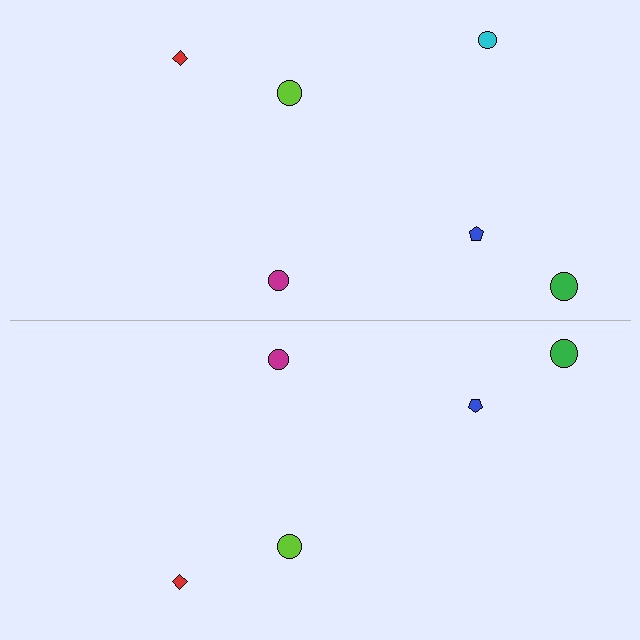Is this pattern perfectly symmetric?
No, the pattern is not perfectly symmetric. A cyan circle is missing from the bottom side.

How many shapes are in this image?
There are 11 shapes in this image.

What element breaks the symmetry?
A cyan circle is missing from the bottom side.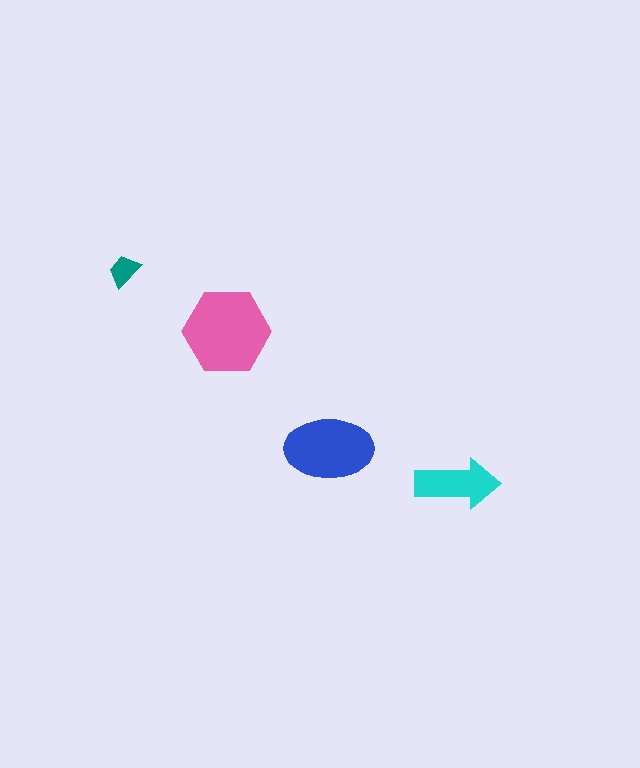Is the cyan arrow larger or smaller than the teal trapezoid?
Larger.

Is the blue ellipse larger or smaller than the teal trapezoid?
Larger.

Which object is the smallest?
The teal trapezoid.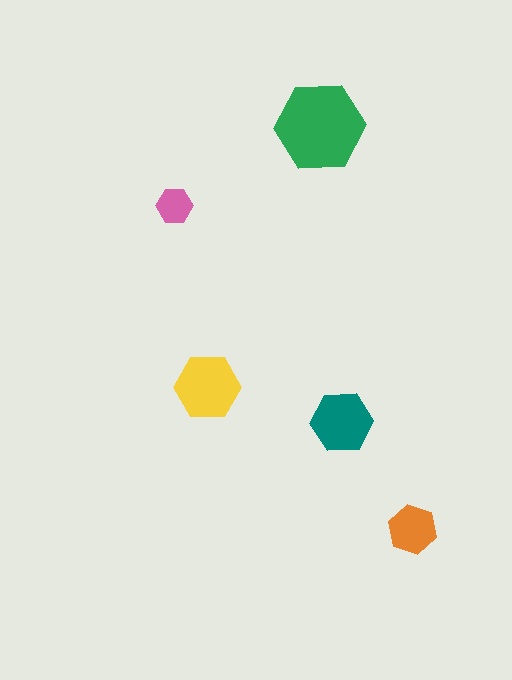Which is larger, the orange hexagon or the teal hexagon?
The teal one.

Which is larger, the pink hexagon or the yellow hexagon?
The yellow one.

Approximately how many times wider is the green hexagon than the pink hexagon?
About 2.5 times wider.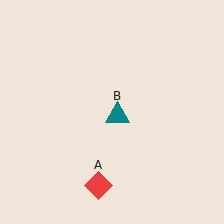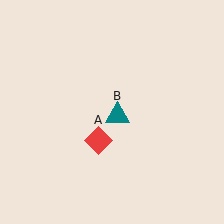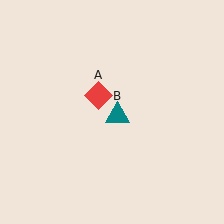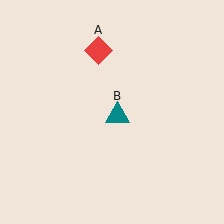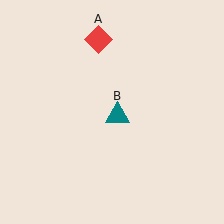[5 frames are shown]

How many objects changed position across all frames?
1 object changed position: red diamond (object A).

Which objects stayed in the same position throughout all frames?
Teal triangle (object B) remained stationary.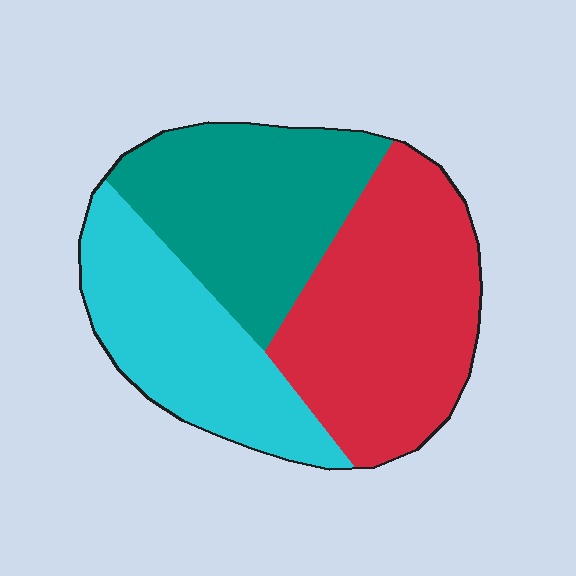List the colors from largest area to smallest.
From largest to smallest: red, teal, cyan.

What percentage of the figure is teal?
Teal covers around 30% of the figure.